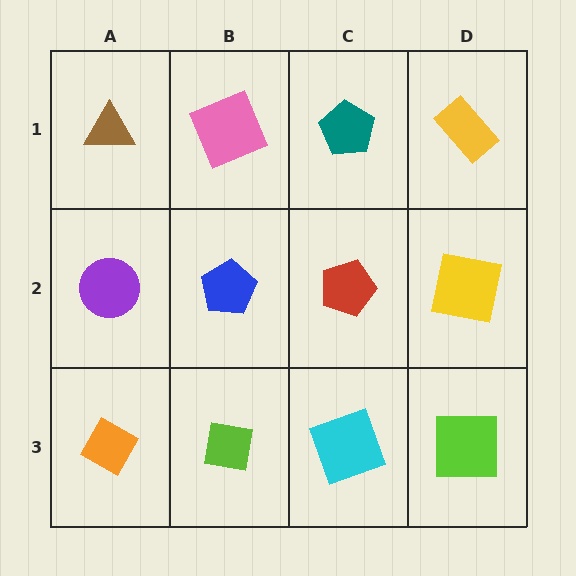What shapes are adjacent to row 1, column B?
A blue pentagon (row 2, column B), a brown triangle (row 1, column A), a teal pentagon (row 1, column C).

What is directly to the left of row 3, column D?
A cyan square.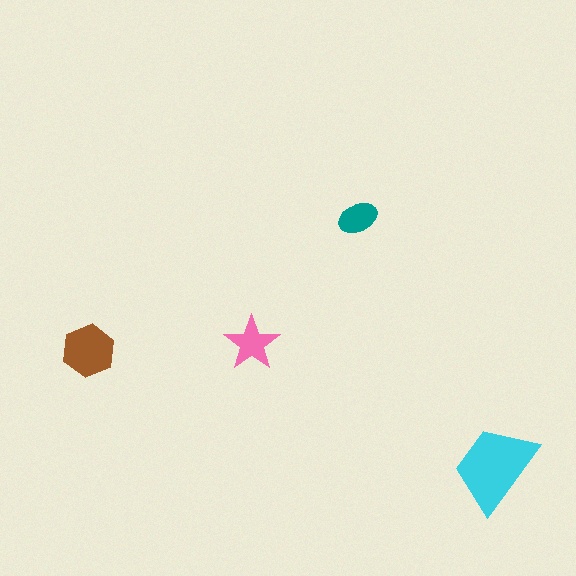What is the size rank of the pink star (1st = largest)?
3rd.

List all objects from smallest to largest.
The teal ellipse, the pink star, the brown hexagon, the cyan trapezoid.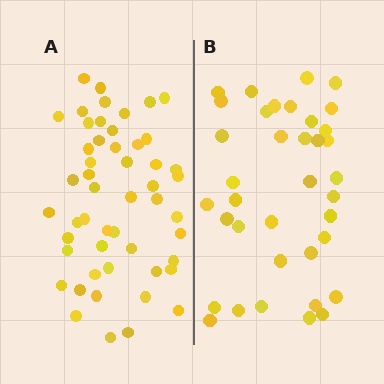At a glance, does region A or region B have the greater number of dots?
Region A (the left region) has more dots.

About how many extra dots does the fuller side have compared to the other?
Region A has approximately 15 more dots than region B.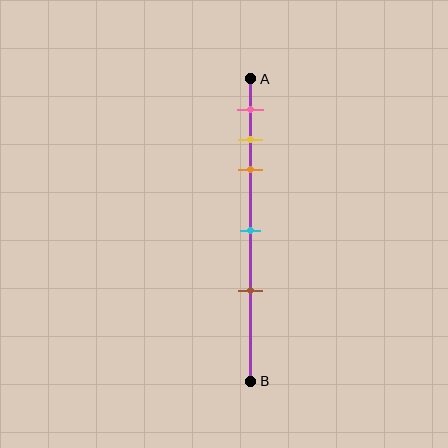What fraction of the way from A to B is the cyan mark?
The cyan mark is approximately 50% (0.5) of the way from A to B.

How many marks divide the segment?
There are 5 marks dividing the segment.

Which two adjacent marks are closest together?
The yellow and orange marks are the closest adjacent pair.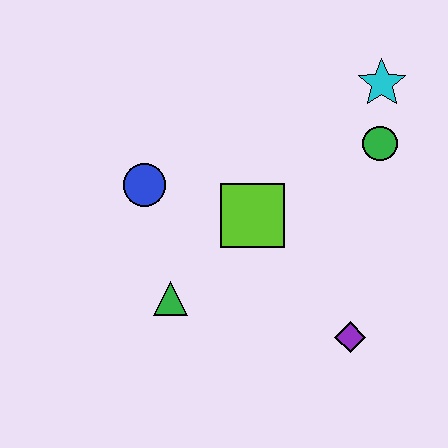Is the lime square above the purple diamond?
Yes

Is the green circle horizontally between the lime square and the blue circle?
No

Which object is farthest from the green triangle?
The cyan star is farthest from the green triangle.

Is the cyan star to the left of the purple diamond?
No